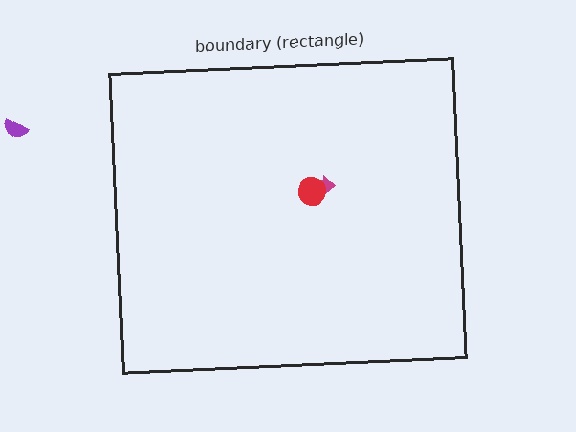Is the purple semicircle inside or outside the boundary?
Outside.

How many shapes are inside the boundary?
2 inside, 1 outside.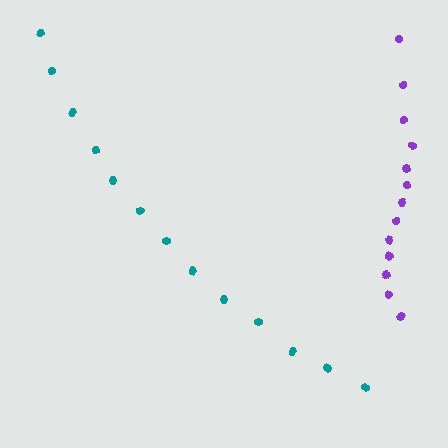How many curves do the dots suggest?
There are 2 distinct paths.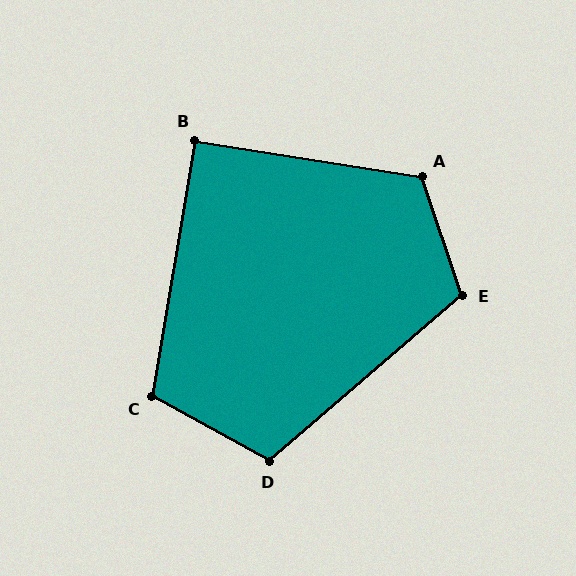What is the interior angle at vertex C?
Approximately 109 degrees (obtuse).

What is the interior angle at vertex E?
Approximately 112 degrees (obtuse).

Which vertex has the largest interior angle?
A, at approximately 118 degrees.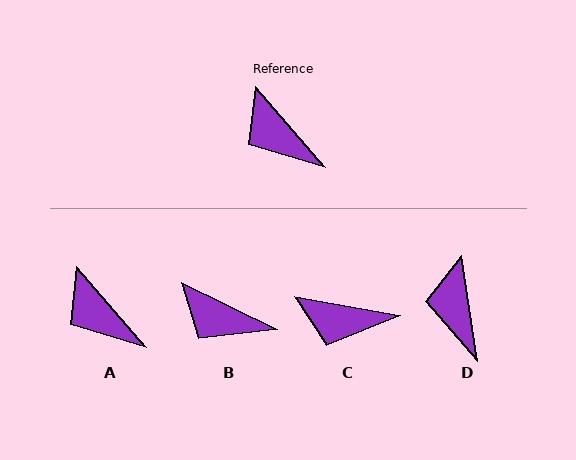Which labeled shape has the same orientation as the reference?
A.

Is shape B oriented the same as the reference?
No, it is off by about 23 degrees.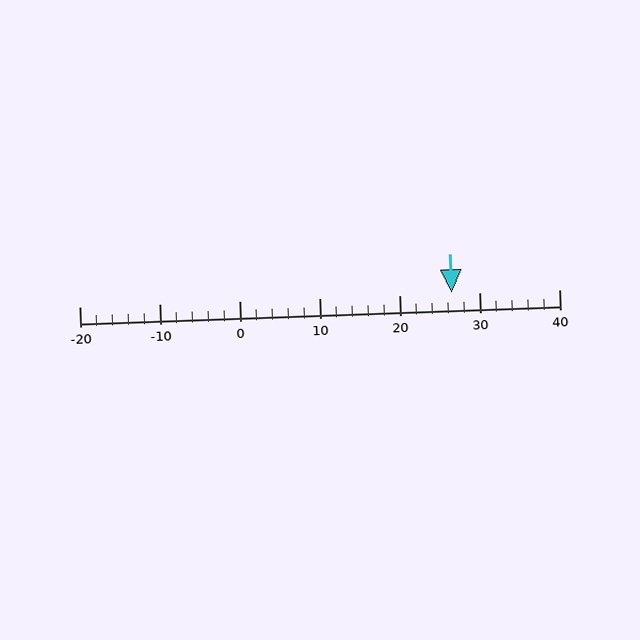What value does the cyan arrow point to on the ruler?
The cyan arrow points to approximately 27.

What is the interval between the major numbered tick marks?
The major tick marks are spaced 10 units apart.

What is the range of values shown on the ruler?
The ruler shows values from -20 to 40.